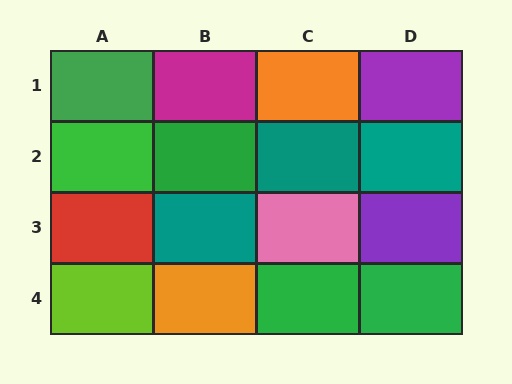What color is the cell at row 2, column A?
Green.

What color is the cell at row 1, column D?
Purple.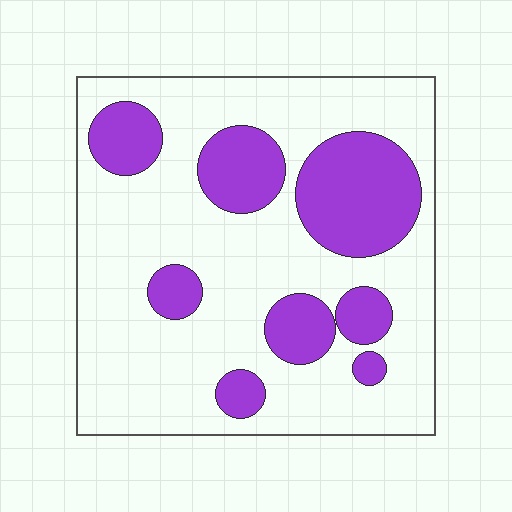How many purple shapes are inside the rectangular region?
8.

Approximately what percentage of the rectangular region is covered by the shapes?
Approximately 25%.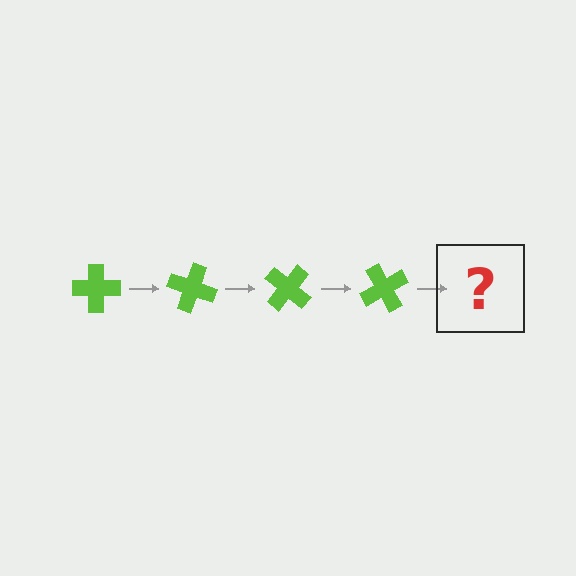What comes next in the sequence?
The next element should be a lime cross rotated 80 degrees.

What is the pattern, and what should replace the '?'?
The pattern is that the cross rotates 20 degrees each step. The '?' should be a lime cross rotated 80 degrees.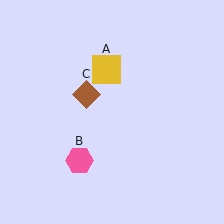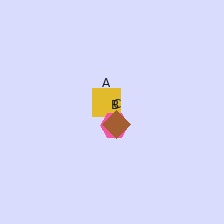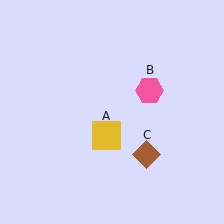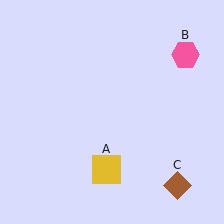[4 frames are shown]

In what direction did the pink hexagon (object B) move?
The pink hexagon (object B) moved up and to the right.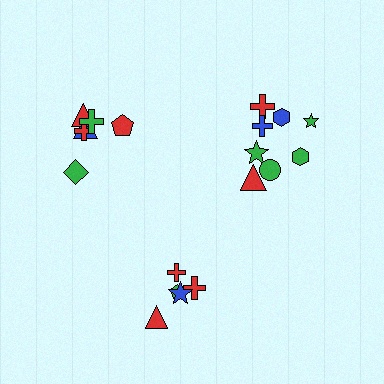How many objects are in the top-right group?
There are 8 objects.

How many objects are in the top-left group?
There are 6 objects.